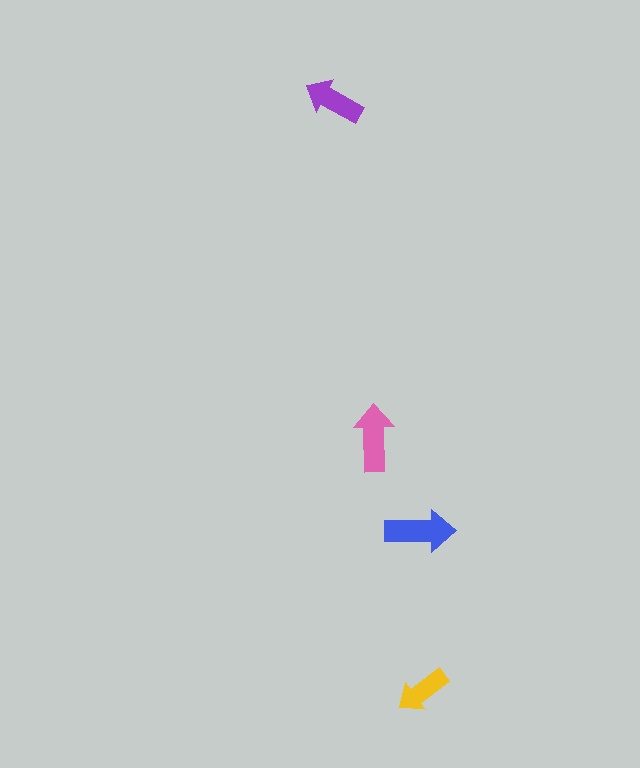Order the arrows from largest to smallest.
the blue one, the pink one, the purple one, the yellow one.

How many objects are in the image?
There are 4 objects in the image.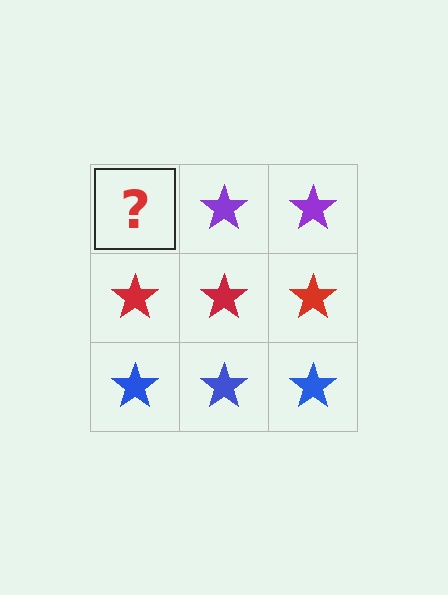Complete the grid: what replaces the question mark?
The question mark should be replaced with a purple star.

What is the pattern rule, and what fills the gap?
The rule is that each row has a consistent color. The gap should be filled with a purple star.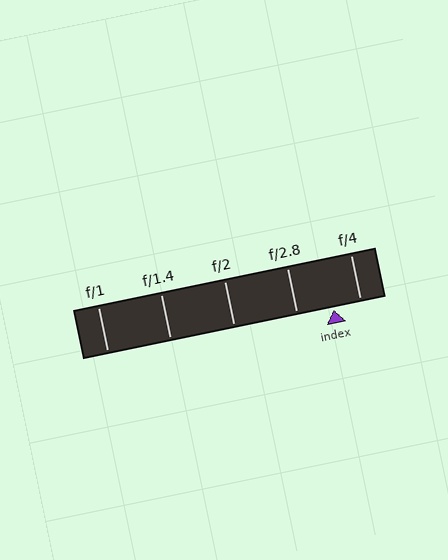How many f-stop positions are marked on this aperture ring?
There are 5 f-stop positions marked.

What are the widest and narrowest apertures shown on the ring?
The widest aperture shown is f/1 and the narrowest is f/4.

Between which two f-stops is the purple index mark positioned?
The index mark is between f/2.8 and f/4.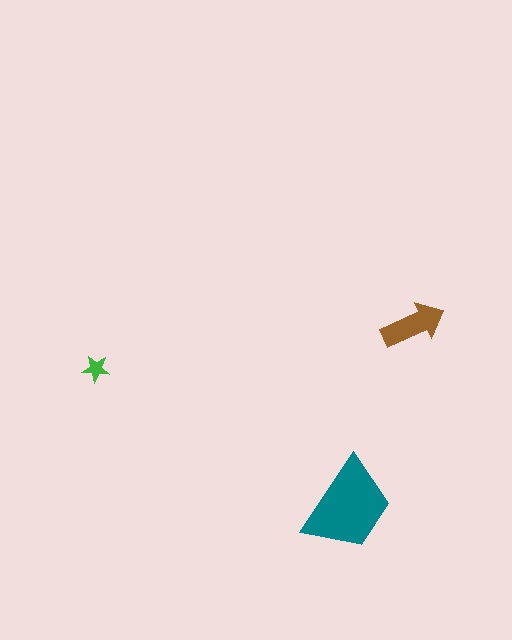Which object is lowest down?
The teal trapezoid is bottommost.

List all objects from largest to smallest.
The teal trapezoid, the brown arrow, the green star.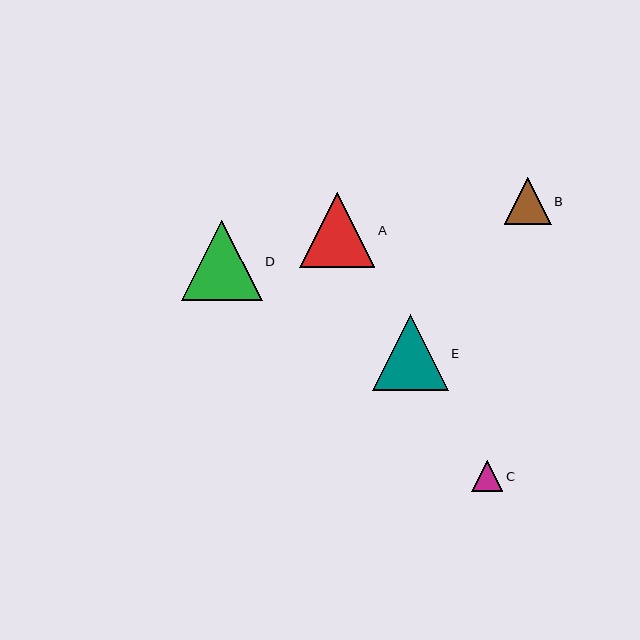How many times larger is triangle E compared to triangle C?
Triangle E is approximately 2.4 times the size of triangle C.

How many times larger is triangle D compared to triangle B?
Triangle D is approximately 1.7 times the size of triangle B.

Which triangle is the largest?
Triangle D is the largest with a size of approximately 81 pixels.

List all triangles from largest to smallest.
From largest to smallest: D, E, A, B, C.